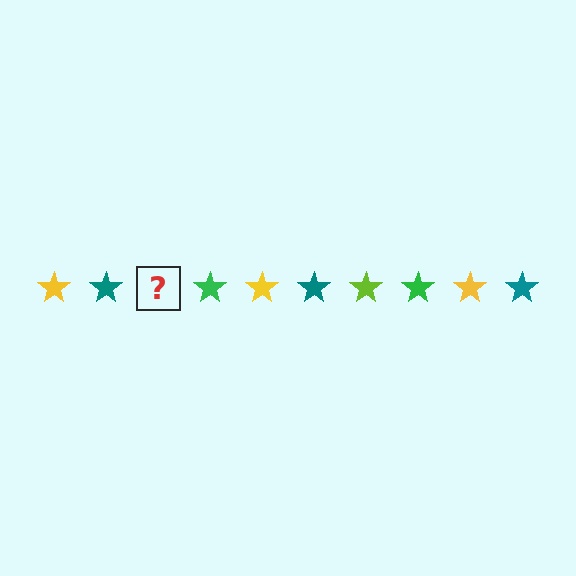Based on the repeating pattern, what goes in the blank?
The blank should be a lime star.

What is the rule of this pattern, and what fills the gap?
The rule is that the pattern cycles through yellow, teal, lime, green stars. The gap should be filled with a lime star.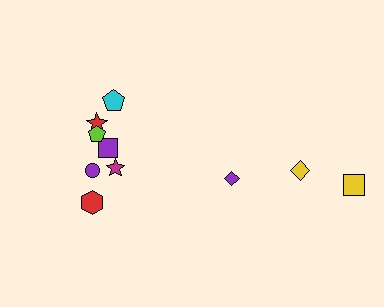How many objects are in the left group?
There are 7 objects.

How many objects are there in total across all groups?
There are 10 objects.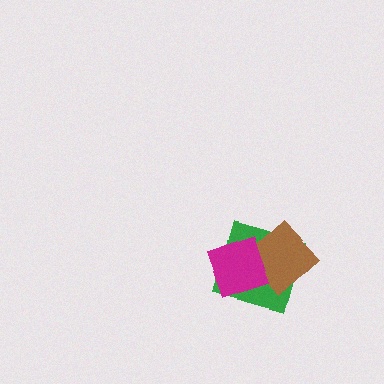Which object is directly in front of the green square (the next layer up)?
The brown diamond is directly in front of the green square.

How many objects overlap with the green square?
2 objects overlap with the green square.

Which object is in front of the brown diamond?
The magenta diamond is in front of the brown diamond.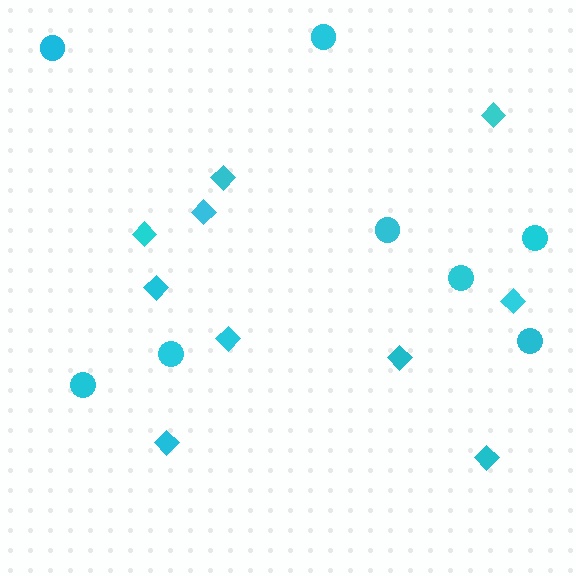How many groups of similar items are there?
There are 2 groups: one group of circles (8) and one group of diamonds (10).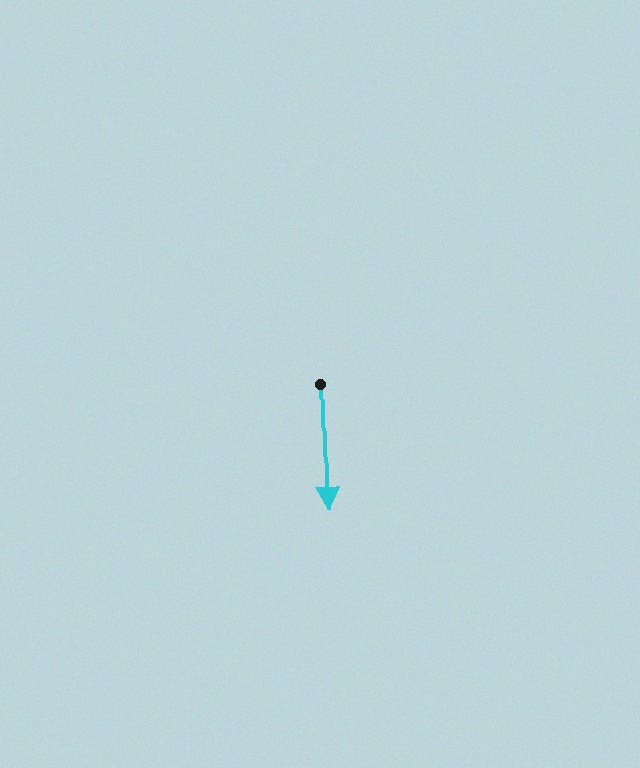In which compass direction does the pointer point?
South.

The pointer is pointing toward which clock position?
Roughly 6 o'clock.